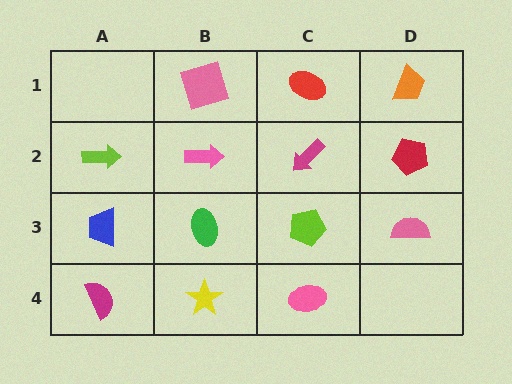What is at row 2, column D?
A red pentagon.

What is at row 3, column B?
A green ellipse.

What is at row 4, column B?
A yellow star.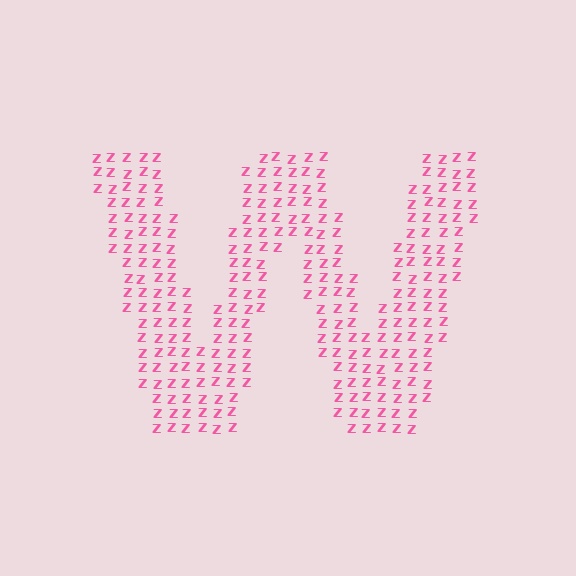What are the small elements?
The small elements are letter Z's.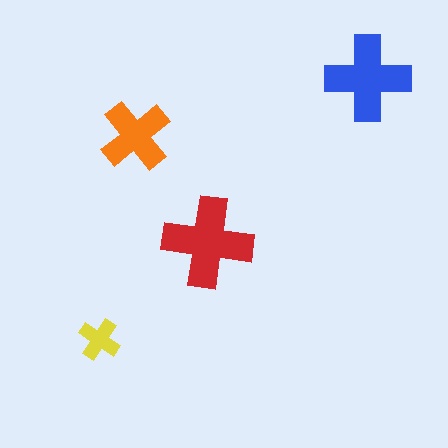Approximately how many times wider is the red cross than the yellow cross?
About 2 times wider.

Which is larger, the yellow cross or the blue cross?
The blue one.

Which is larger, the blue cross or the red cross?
The red one.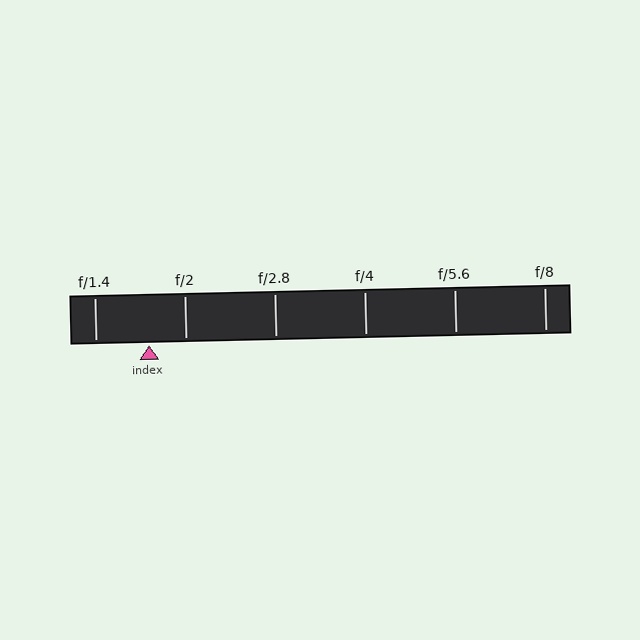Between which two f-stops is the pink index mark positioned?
The index mark is between f/1.4 and f/2.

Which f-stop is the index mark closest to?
The index mark is closest to f/2.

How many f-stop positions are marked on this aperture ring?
There are 6 f-stop positions marked.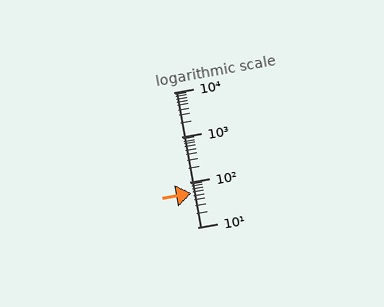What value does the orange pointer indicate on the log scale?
The pointer indicates approximately 58.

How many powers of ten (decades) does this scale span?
The scale spans 3 decades, from 10 to 10000.